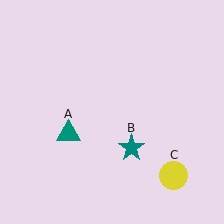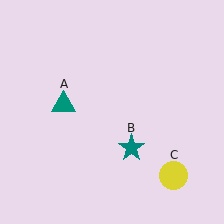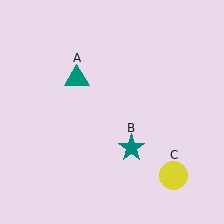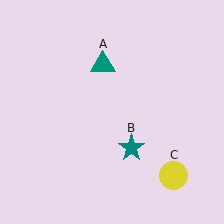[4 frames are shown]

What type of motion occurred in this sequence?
The teal triangle (object A) rotated clockwise around the center of the scene.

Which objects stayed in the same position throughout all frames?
Teal star (object B) and yellow circle (object C) remained stationary.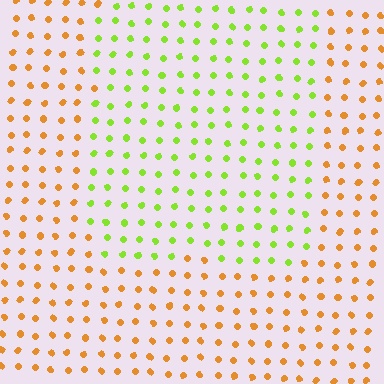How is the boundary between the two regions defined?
The boundary is defined purely by a slight shift in hue (about 60 degrees). Spacing, size, and orientation are identical on both sides.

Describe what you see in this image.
The image is filled with small orange elements in a uniform arrangement. A rectangle-shaped region is visible where the elements are tinted to a slightly different hue, forming a subtle color boundary.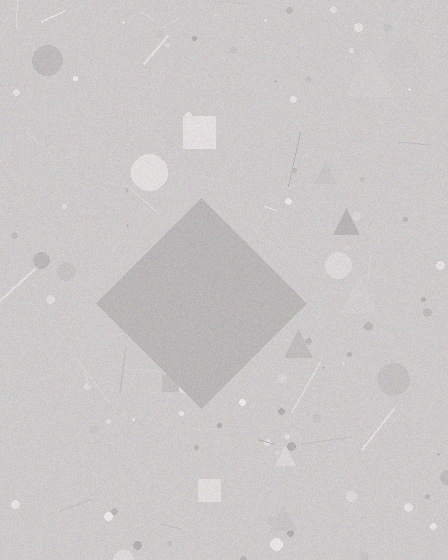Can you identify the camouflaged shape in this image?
The camouflaged shape is a diamond.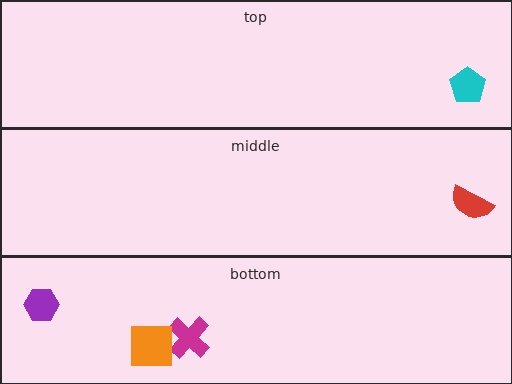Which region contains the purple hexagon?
The bottom region.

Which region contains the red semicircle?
The middle region.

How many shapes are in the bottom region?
3.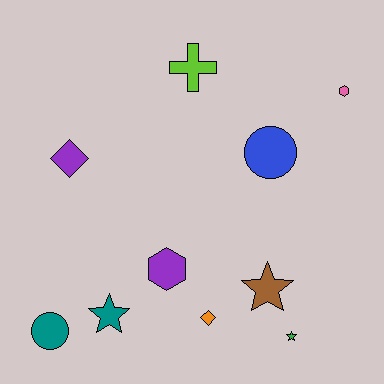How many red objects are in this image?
There are no red objects.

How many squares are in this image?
There are no squares.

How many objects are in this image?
There are 10 objects.